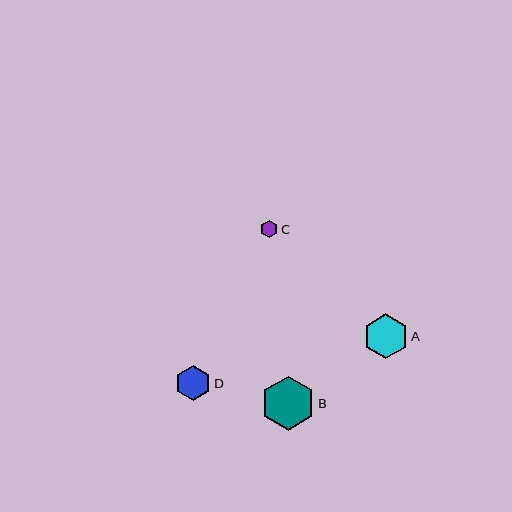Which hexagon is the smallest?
Hexagon C is the smallest with a size of approximately 17 pixels.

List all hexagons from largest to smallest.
From largest to smallest: B, A, D, C.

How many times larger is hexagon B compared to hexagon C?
Hexagon B is approximately 3.2 times the size of hexagon C.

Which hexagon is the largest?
Hexagon B is the largest with a size of approximately 54 pixels.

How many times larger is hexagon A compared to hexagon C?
Hexagon A is approximately 2.6 times the size of hexagon C.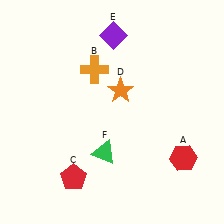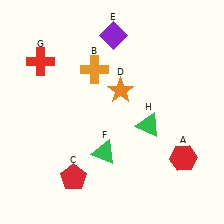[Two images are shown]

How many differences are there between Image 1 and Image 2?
There are 2 differences between the two images.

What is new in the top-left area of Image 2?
A red cross (G) was added in the top-left area of Image 2.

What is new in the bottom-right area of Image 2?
A green triangle (H) was added in the bottom-right area of Image 2.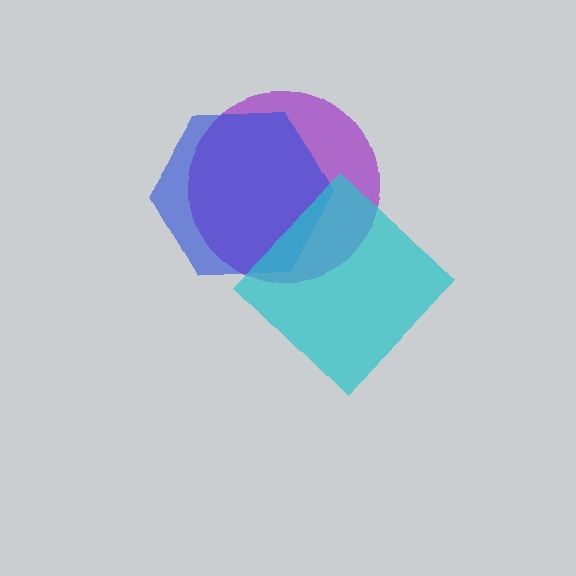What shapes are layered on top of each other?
The layered shapes are: a purple circle, a blue hexagon, a cyan diamond.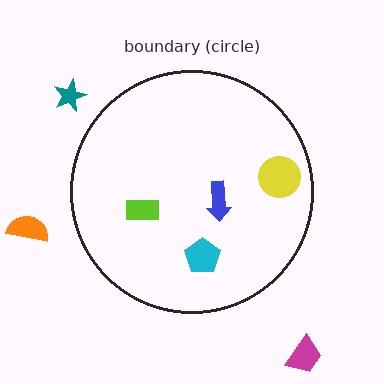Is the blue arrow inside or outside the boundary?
Inside.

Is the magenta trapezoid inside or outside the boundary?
Outside.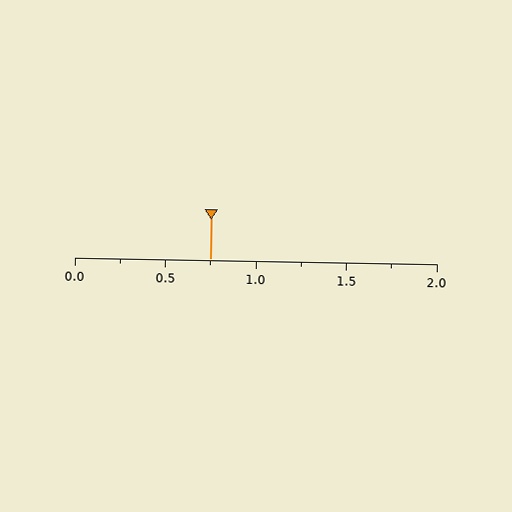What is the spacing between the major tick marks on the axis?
The major ticks are spaced 0.5 apart.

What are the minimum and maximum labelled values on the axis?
The axis runs from 0.0 to 2.0.